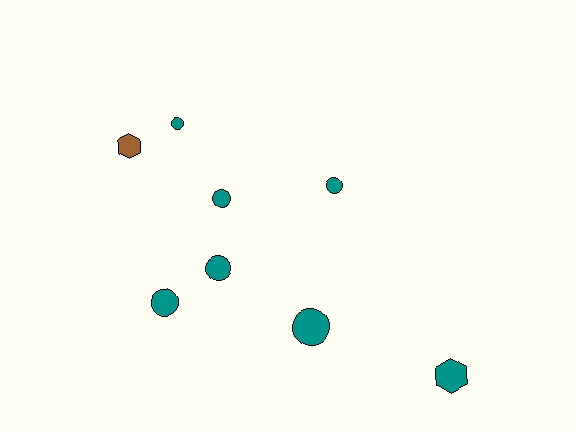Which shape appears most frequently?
Circle, with 6 objects.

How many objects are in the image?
There are 8 objects.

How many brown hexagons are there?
There is 1 brown hexagon.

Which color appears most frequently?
Teal, with 7 objects.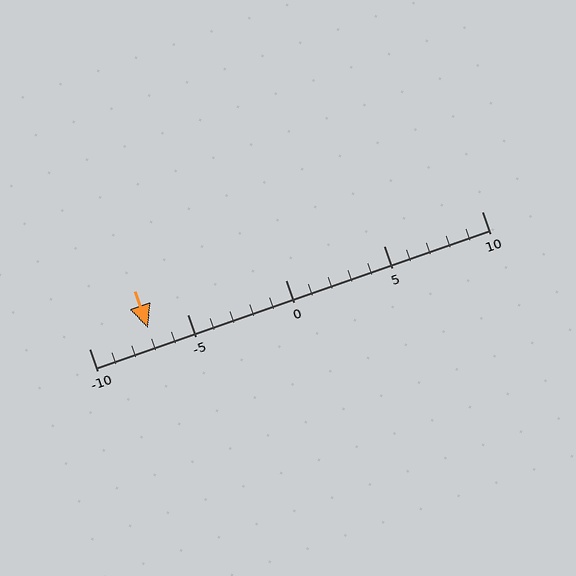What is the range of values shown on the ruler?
The ruler shows values from -10 to 10.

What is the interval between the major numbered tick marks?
The major tick marks are spaced 5 units apart.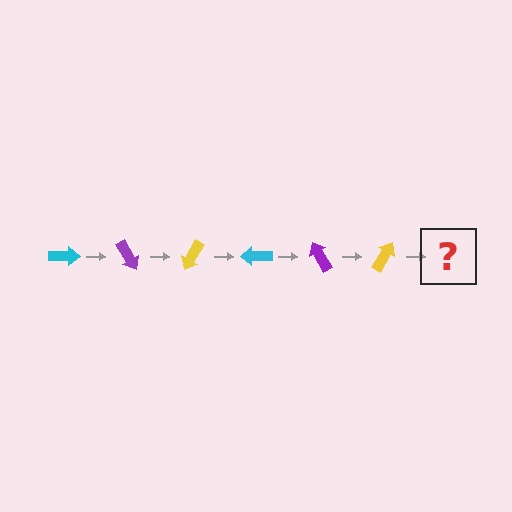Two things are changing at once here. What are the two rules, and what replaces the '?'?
The two rules are that it rotates 60 degrees each step and the color cycles through cyan, purple, and yellow. The '?' should be a cyan arrow, rotated 360 degrees from the start.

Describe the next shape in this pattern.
It should be a cyan arrow, rotated 360 degrees from the start.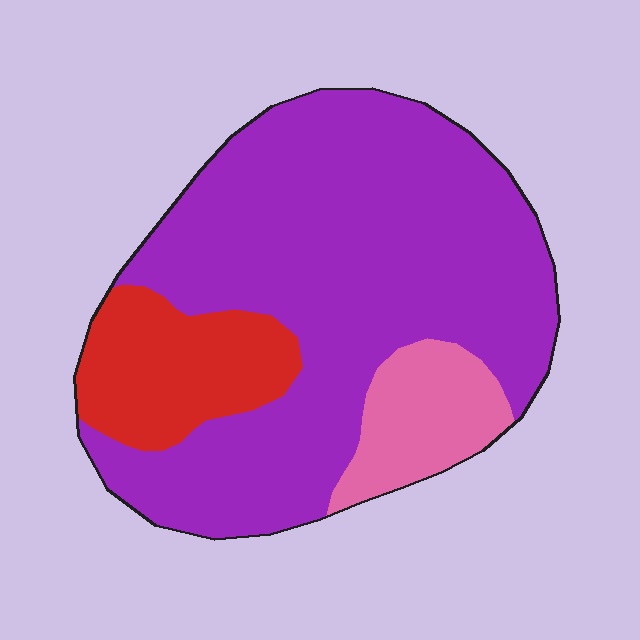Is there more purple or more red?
Purple.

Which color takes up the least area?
Pink, at roughly 10%.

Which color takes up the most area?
Purple, at roughly 70%.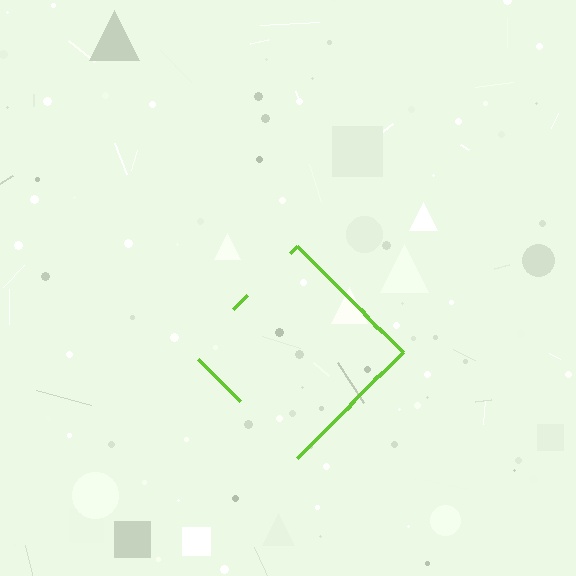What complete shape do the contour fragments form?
The contour fragments form a diamond.